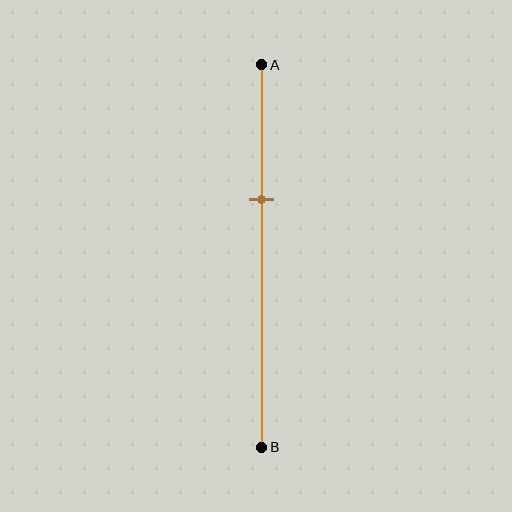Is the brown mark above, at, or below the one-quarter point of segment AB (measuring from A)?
The brown mark is below the one-quarter point of segment AB.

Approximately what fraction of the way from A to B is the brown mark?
The brown mark is approximately 35% of the way from A to B.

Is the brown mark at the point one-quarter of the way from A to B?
No, the mark is at about 35% from A, not at the 25% one-quarter point.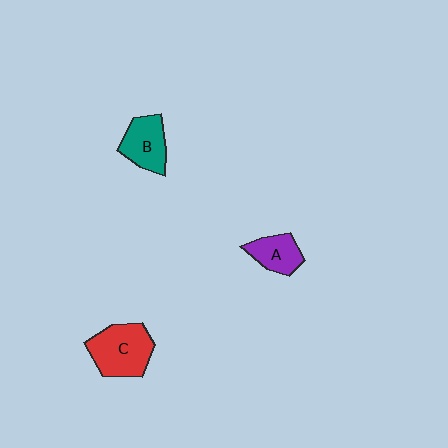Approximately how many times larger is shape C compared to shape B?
Approximately 1.4 times.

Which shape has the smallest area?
Shape A (purple).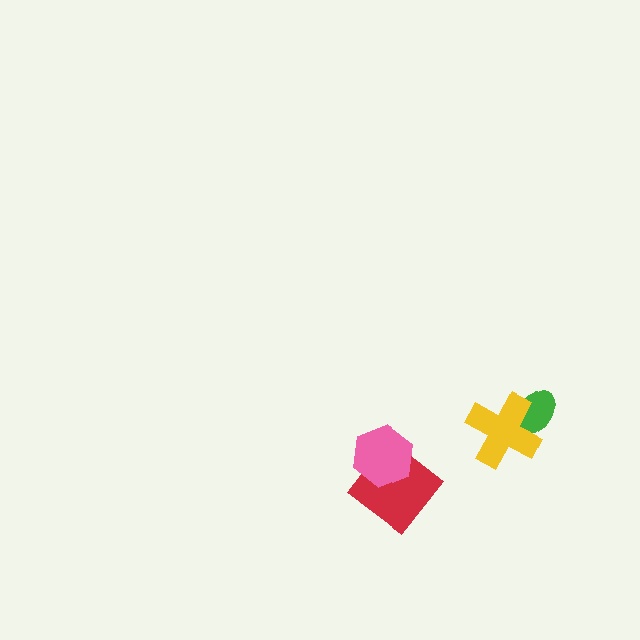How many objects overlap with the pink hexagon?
1 object overlaps with the pink hexagon.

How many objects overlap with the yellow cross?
1 object overlaps with the yellow cross.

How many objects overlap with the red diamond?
1 object overlaps with the red diamond.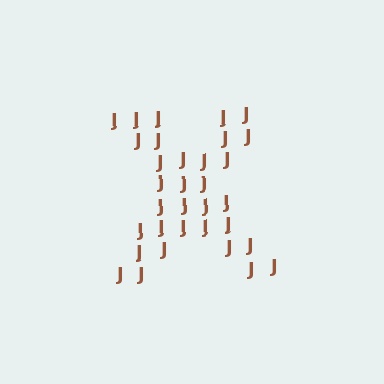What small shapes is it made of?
It is made of small letter J's.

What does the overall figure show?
The overall figure shows the letter X.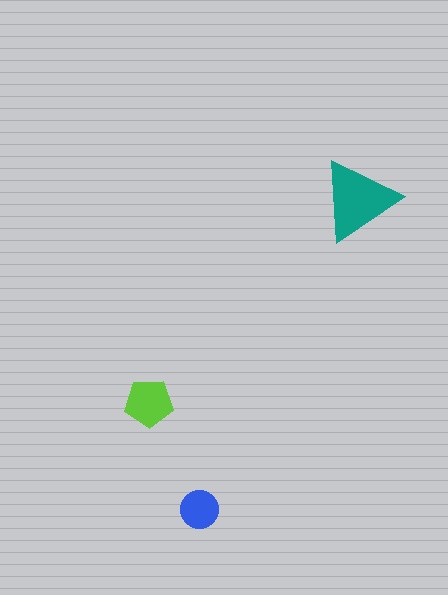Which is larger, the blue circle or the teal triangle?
The teal triangle.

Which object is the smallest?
The blue circle.